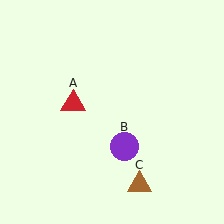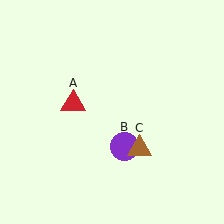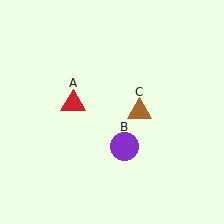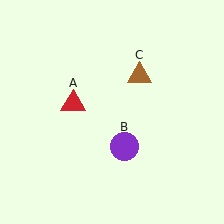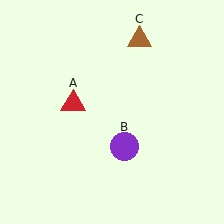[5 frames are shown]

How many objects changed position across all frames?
1 object changed position: brown triangle (object C).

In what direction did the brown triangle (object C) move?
The brown triangle (object C) moved up.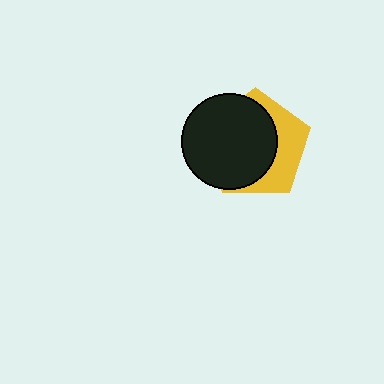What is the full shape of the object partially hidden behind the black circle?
The partially hidden object is a yellow pentagon.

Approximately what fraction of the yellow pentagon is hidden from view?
Roughly 62% of the yellow pentagon is hidden behind the black circle.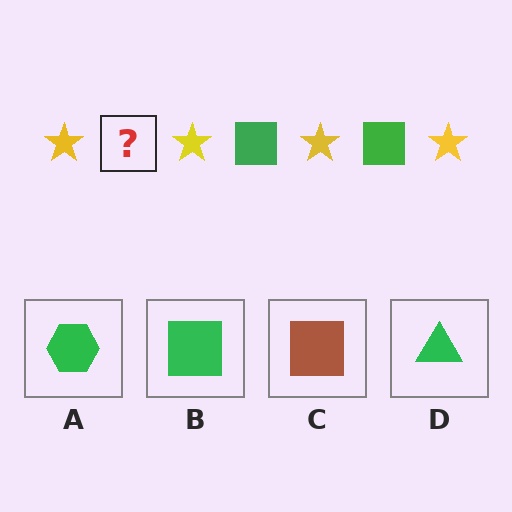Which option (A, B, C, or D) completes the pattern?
B.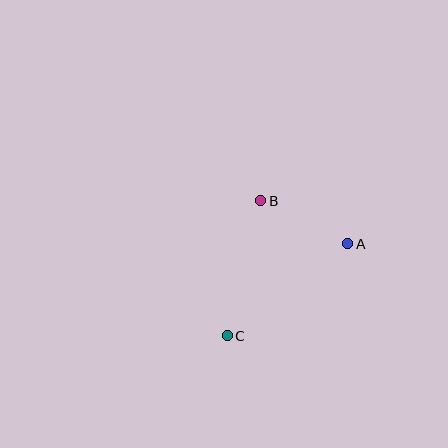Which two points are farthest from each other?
Points A and C are farthest from each other.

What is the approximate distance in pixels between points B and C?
The distance between B and C is approximately 139 pixels.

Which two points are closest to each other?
Points A and B are closest to each other.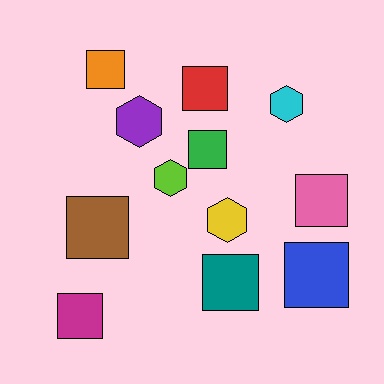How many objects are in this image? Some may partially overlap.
There are 12 objects.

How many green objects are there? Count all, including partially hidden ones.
There is 1 green object.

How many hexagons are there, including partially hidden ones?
There are 4 hexagons.